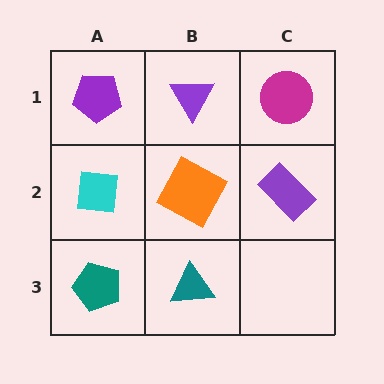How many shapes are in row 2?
3 shapes.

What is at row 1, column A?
A purple pentagon.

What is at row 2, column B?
An orange square.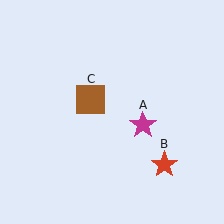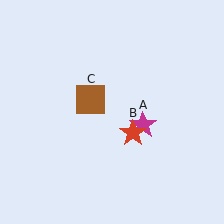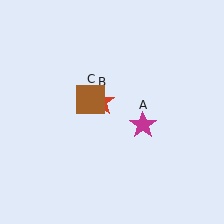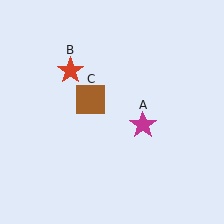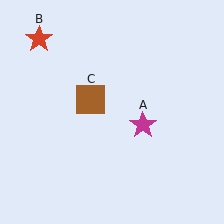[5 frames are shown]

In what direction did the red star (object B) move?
The red star (object B) moved up and to the left.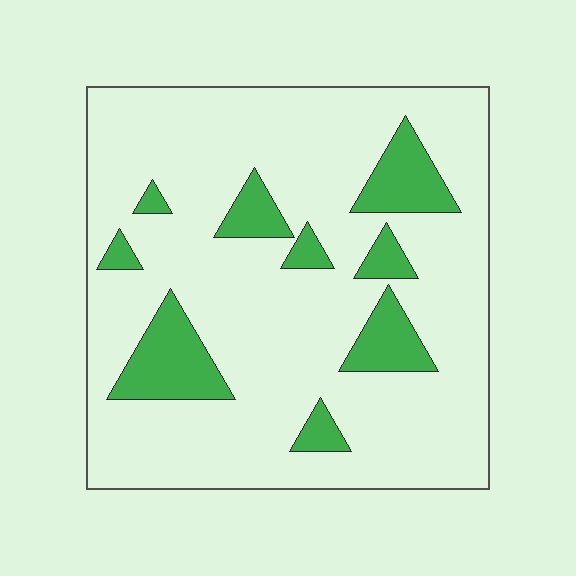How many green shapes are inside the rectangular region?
9.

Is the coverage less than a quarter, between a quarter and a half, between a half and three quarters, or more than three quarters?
Less than a quarter.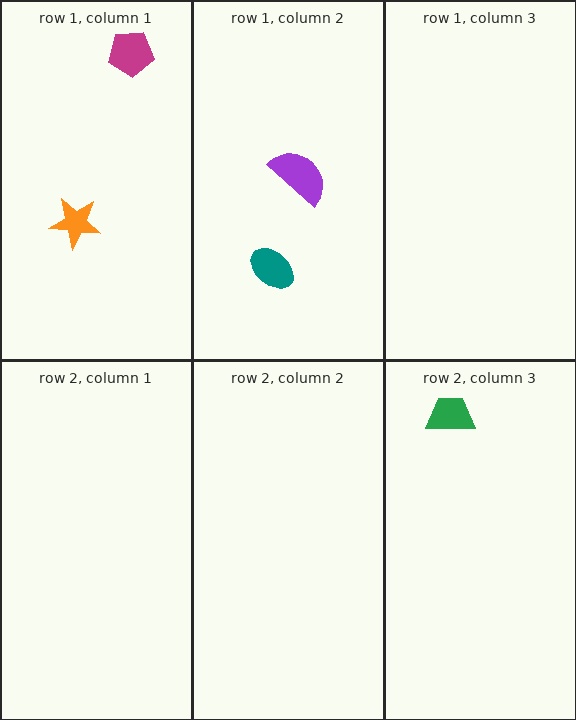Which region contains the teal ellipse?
The row 1, column 2 region.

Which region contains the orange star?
The row 1, column 1 region.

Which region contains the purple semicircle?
The row 1, column 2 region.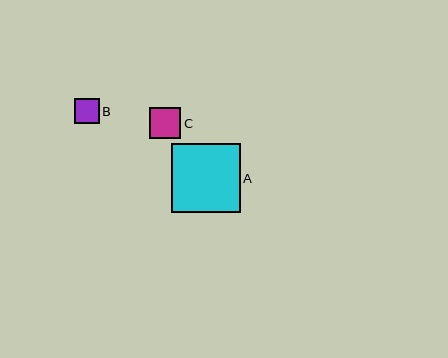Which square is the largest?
Square A is the largest with a size of approximately 69 pixels.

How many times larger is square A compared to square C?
Square A is approximately 2.2 times the size of square C.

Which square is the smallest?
Square B is the smallest with a size of approximately 24 pixels.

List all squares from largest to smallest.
From largest to smallest: A, C, B.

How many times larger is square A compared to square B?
Square A is approximately 2.8 times the size of square B.